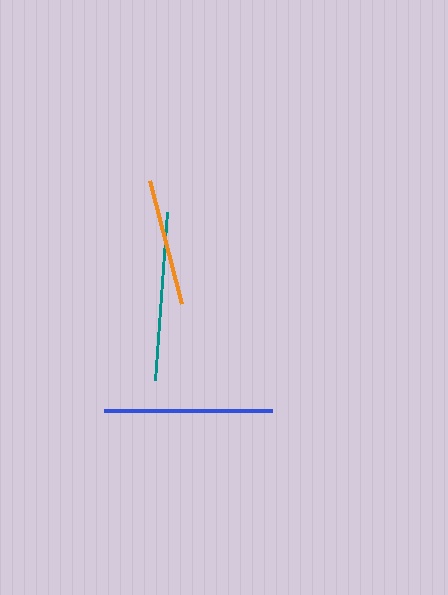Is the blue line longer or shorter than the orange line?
The blue line is longer than the orange line.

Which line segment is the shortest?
The orange line is the shortest at approximately 127 pixels.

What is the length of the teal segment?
The teal segment is approximately 169 pixels long.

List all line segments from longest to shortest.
From longest to shortest: teal, blue, orange.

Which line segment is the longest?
The teal line is the longest at approximately 169 pixels.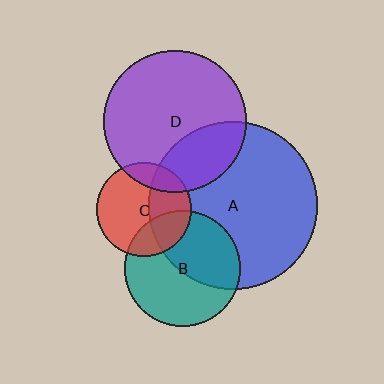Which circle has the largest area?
Circle A (blue).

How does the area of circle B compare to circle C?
Approximately 1.5 times.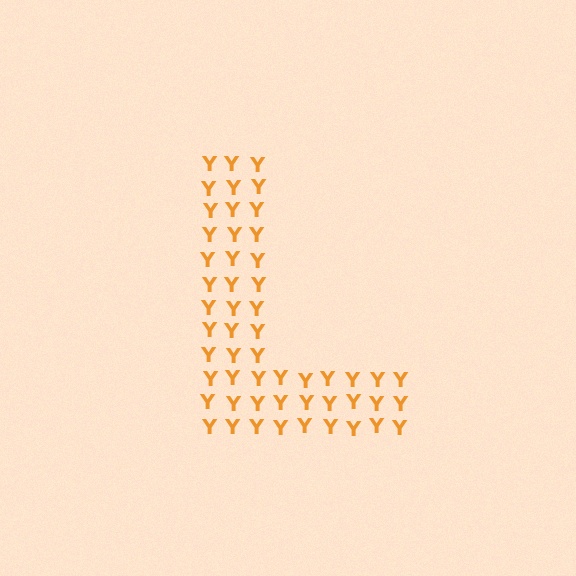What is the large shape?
The large shape is the letter L.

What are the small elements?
The small elements are letter Y's.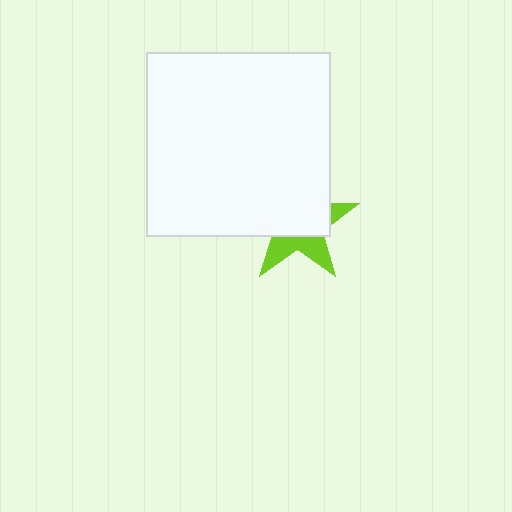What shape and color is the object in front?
The object in front is a white square.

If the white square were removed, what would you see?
You would see the complete lime star.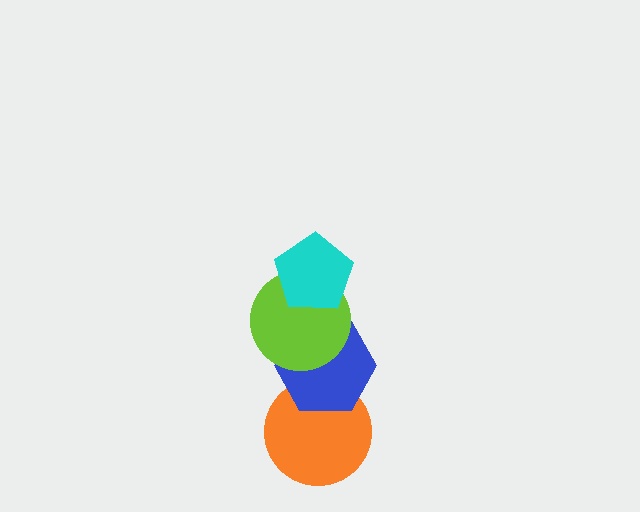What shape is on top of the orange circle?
The blue hexagon is on top of the orange circle.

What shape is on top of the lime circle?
The cyan pentagon is on top of the lime circle.